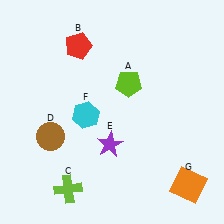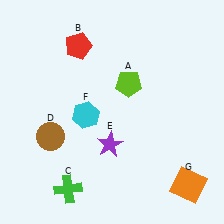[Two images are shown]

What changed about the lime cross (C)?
In Image 1, C is lime. In Image 2, it changed to green.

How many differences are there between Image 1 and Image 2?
There is 1 difference between the two images.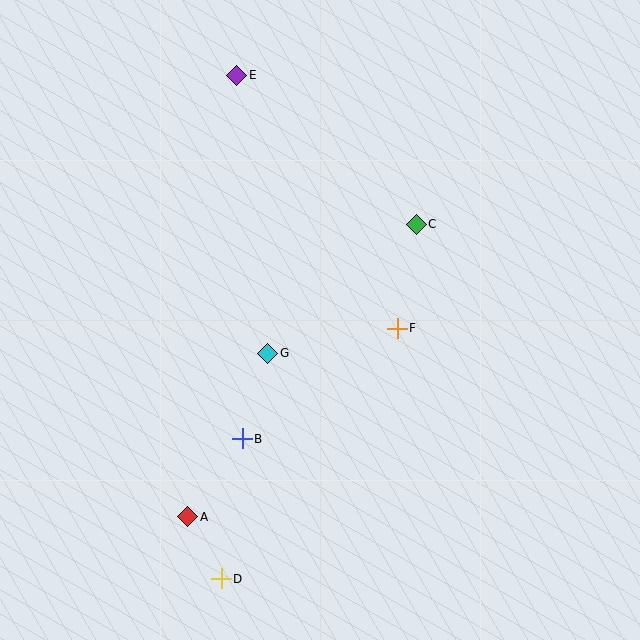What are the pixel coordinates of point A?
Point A is at (188, 517).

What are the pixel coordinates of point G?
Point G is at (268, 353).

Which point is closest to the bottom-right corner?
Point F is closest to the bottom-right corner.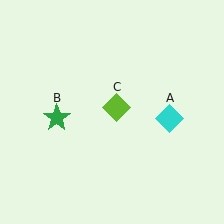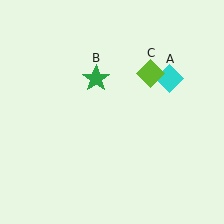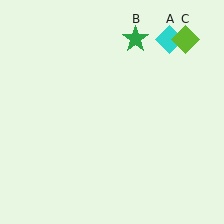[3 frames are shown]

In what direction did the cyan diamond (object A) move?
The cyan diamond (object A) moved up.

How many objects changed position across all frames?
3 objects changed position: cyan diamond (object A), green star (object B), lime diamond (object C).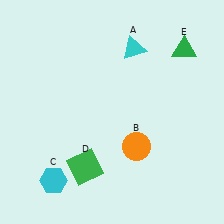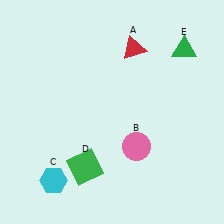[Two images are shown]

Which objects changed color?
A changed from cyan to red. B changed from orange to pink.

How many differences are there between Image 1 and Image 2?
There are 2 differences between the two images.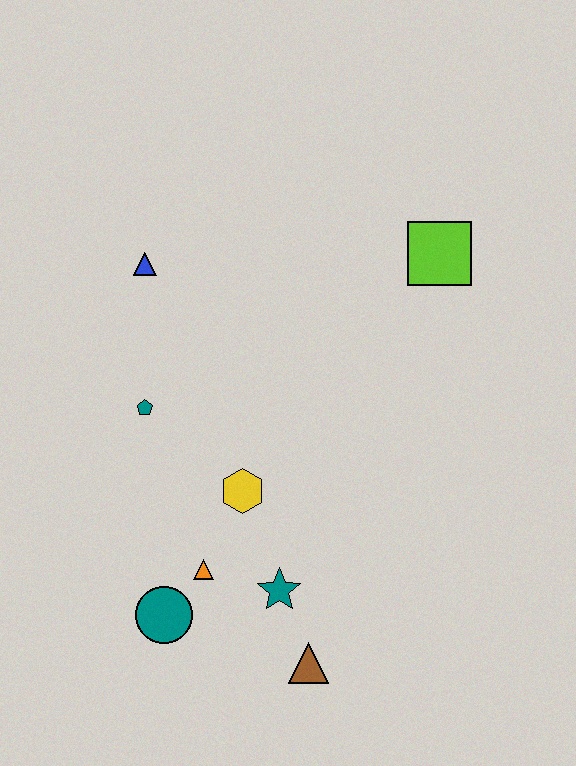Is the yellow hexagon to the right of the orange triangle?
Yes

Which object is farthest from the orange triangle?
The lime square is farthest from the orange triangle.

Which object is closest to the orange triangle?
The teal circle is closest to the orange triangle.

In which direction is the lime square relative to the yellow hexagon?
The lime square is above the yellow hexagon.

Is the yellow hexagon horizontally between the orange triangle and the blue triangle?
No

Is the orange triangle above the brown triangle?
Yes